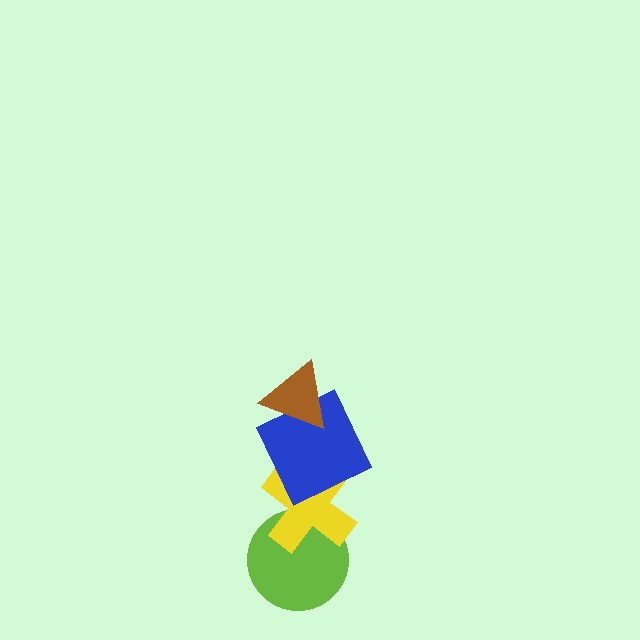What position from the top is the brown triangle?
The brown triangle is 1st from the top.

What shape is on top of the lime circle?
The yellow cross is on top of the lime circle.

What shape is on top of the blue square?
The brown triangle is on top of the blue square.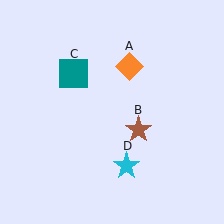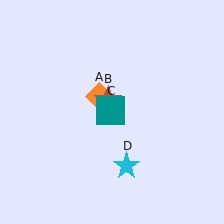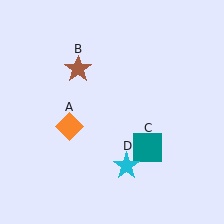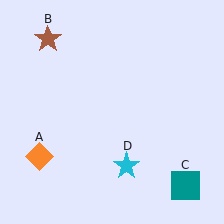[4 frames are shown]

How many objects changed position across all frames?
3 objects changed position: orange diamond (object A), brown star (object B), teal square (object C).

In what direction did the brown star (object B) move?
The brown star (object B) moved up and to the left.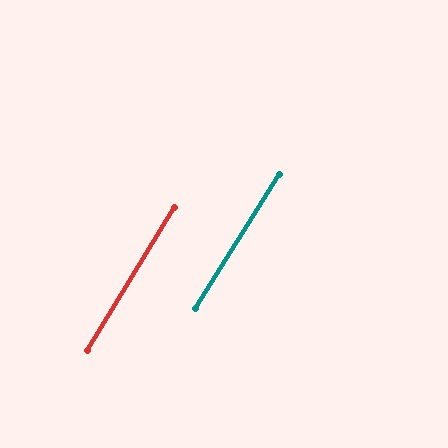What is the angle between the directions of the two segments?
Approximately 1 degree.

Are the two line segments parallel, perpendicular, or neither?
Parallel — their directions differ by only 0.9°.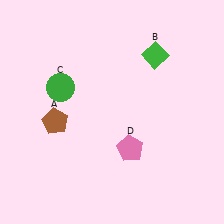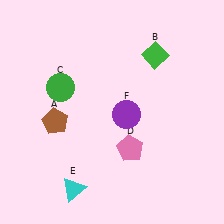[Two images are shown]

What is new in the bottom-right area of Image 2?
A purple circle (F) was added in the bottom-right area of Image 2.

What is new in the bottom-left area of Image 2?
A cyan triangle (E) was added in the bottom-left area of Image 2.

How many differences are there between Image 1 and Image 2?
There are 2 differences between the two images.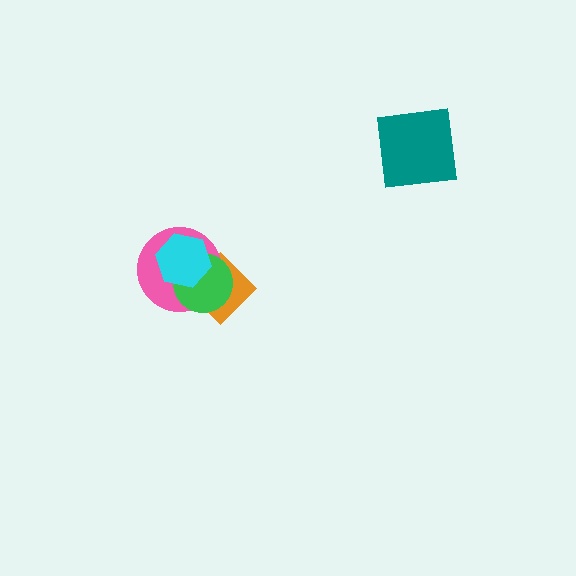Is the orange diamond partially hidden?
Yes, it is partially covered by another shape.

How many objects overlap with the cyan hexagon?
3 objects overlap with the cyan hexagon.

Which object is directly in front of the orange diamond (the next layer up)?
The pink circle is directly in front of the orange diamond.